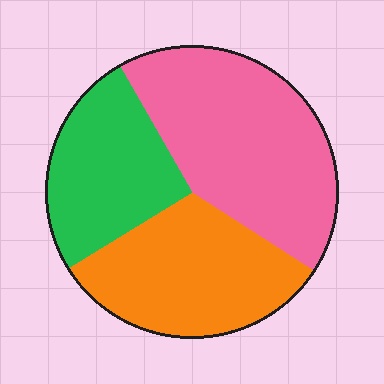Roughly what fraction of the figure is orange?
Orange takes up about one third (1/3) of the figure.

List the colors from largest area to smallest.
From largest to smallest: pink, orange, green.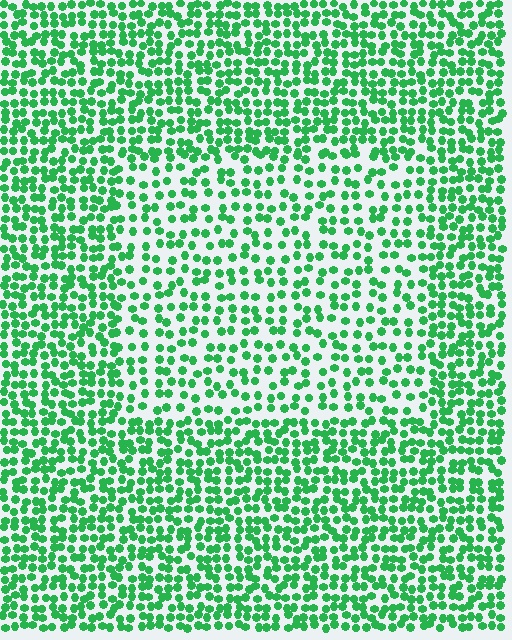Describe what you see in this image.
The image contains small green elements arranged at two different densities. A rectangle-shaped region is visible where the elements are less densely packed than the surrounding area.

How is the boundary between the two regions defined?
The boundary is defined by a change in element density (approximately 1.7x ratio). All elements are the same color, size, and shape.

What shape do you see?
I see a rectangle.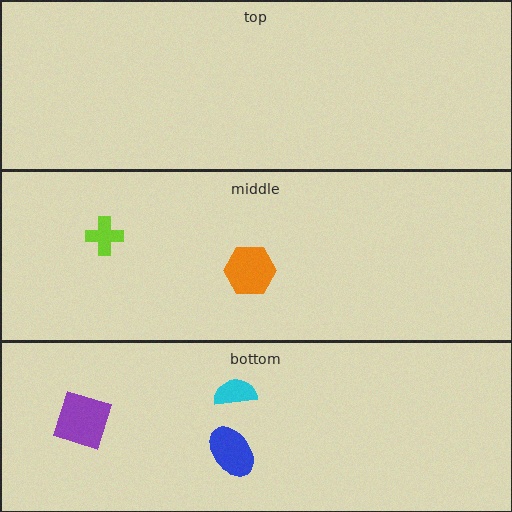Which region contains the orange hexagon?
The middle region.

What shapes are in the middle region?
The lime cross, the orange hexagon.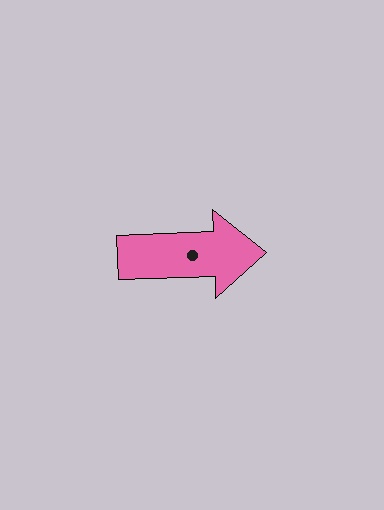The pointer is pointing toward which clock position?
Roughly 3 o'clock.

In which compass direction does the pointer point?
East.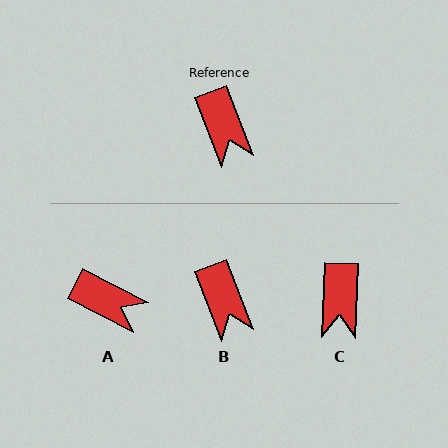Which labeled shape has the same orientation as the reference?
B.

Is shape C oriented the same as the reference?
No, it is off by about 23 degrees.